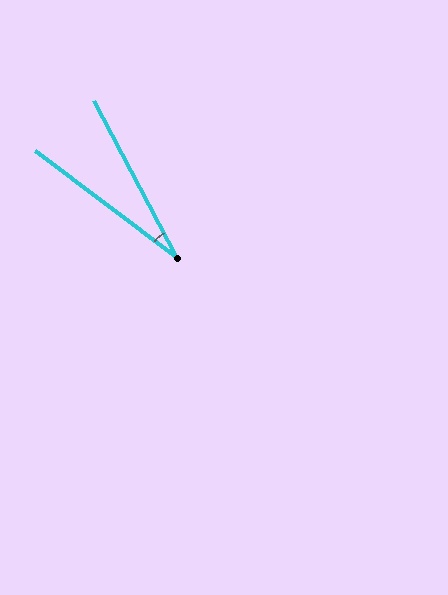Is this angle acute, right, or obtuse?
It is acute.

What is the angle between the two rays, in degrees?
Approximately 25 degrees.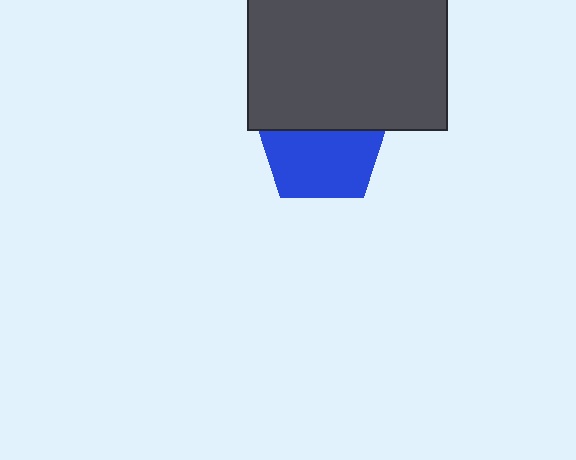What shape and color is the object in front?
The object in front is a dark gray rectangle.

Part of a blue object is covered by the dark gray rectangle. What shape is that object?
It is a pentagon.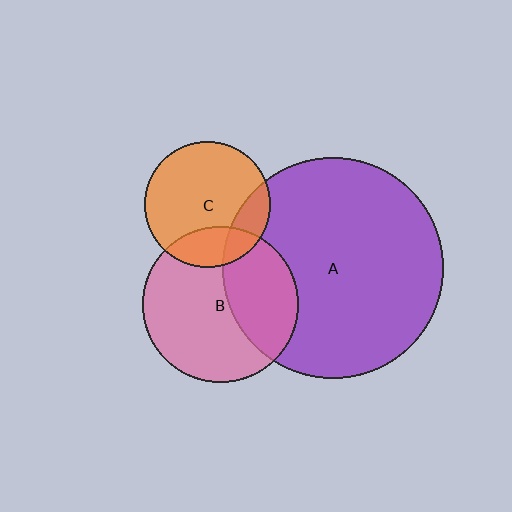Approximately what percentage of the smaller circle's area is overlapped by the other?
Approximately 20%.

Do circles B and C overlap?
Yes.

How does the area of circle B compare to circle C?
Approximately 1.5 times.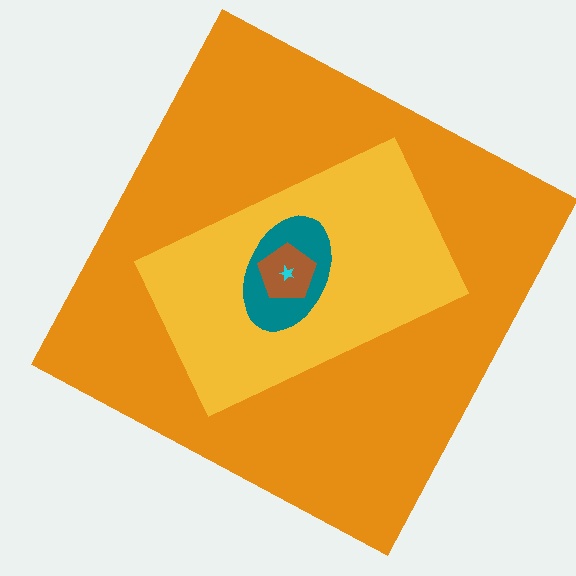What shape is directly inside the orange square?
The yellow rectangle.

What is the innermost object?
The cyan star.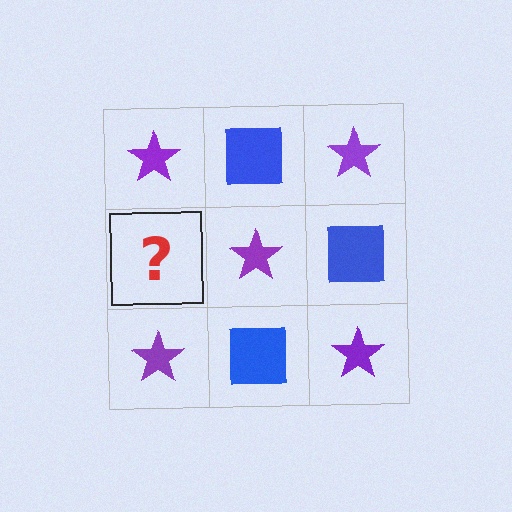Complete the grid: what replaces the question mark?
The question mark should be replaced with a blue square.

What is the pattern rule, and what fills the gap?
The rule is that it alternates purple star and blue square in a checkerboard pattern. The gap should be filled with a blue square.